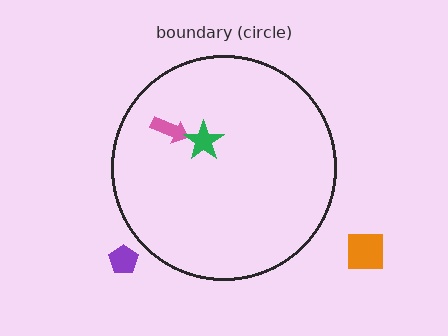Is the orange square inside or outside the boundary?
Outside.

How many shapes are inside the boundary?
2 inside, 2 outside.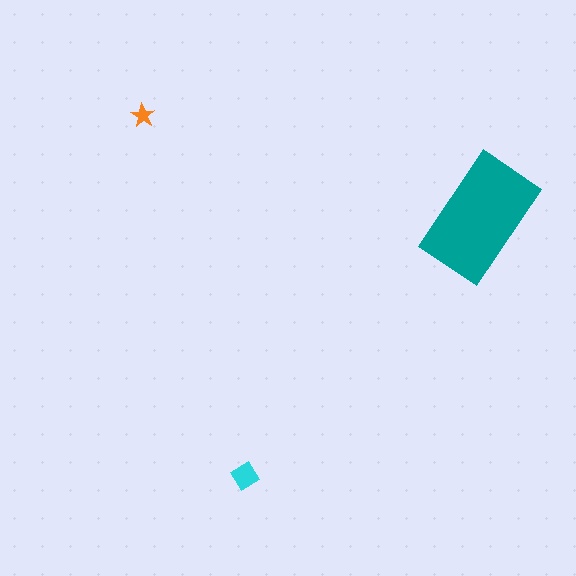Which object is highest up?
The orange star is topmost.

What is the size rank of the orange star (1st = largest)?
3rd.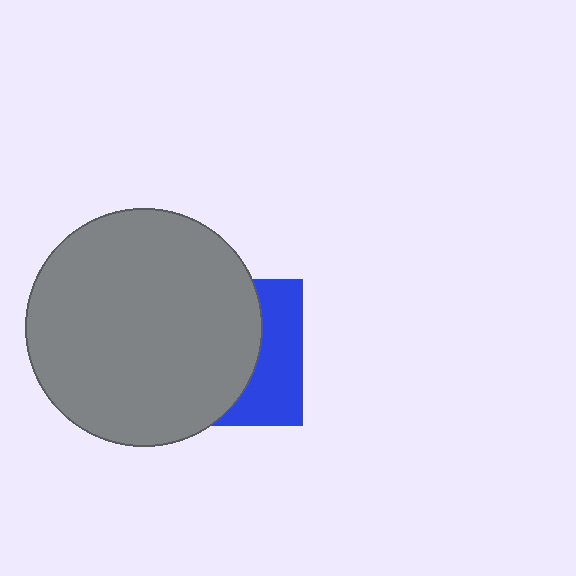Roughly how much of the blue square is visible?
A small part of it is visible (roughly 35%).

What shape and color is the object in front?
The object in front is a gray circle.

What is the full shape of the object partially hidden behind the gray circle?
The partially hidden object is a blue square.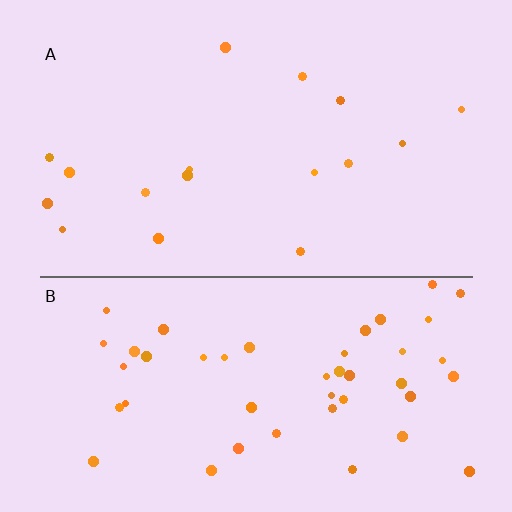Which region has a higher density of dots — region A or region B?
B (the bottom).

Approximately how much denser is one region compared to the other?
Approximately 2.7× — region B over region A.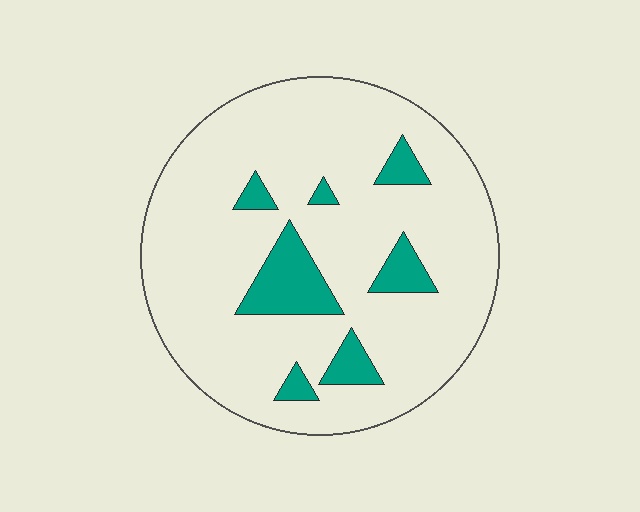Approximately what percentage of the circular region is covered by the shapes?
Approximately 15%.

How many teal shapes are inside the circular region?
7.